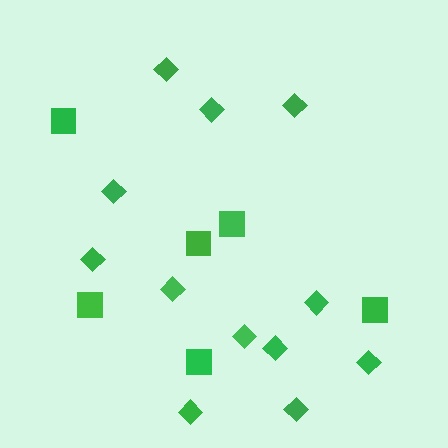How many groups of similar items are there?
There are 2 groups: one group of squares (6) and one group of diamonds (12).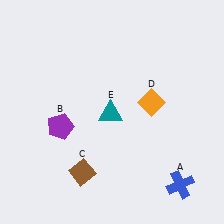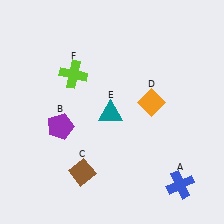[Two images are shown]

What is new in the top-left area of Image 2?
A lime cross (F) was added in the top-left area of Image 2.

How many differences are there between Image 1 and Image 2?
There is 1 difference between the two images.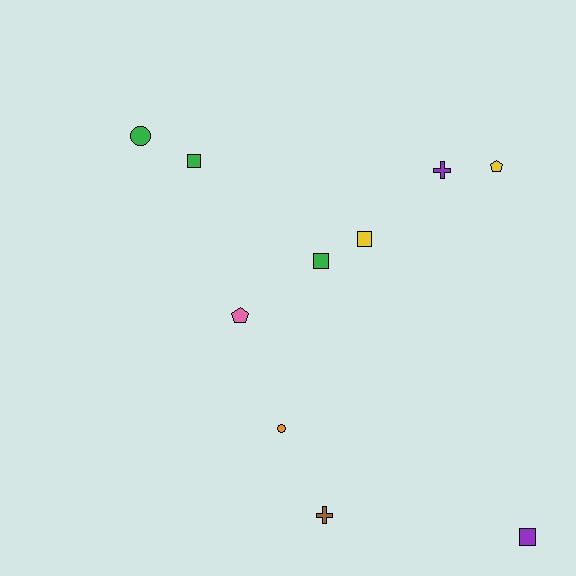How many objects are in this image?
There are 10 objects.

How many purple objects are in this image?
There are 2 purple objects.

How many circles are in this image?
There are 2 circles.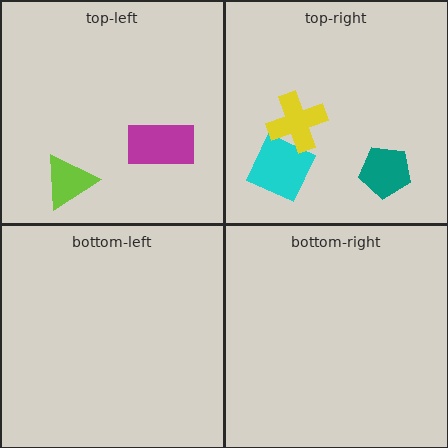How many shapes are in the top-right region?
3.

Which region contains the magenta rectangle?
The top-left region.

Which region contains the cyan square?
The top-right region.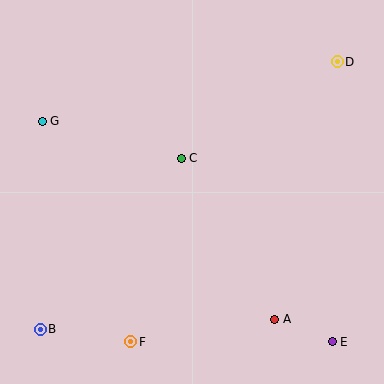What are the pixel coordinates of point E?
Point E is at (332, 342).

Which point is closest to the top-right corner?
Point D is closest to the top-right corner.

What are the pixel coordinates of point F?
Point F is at (131, 342).